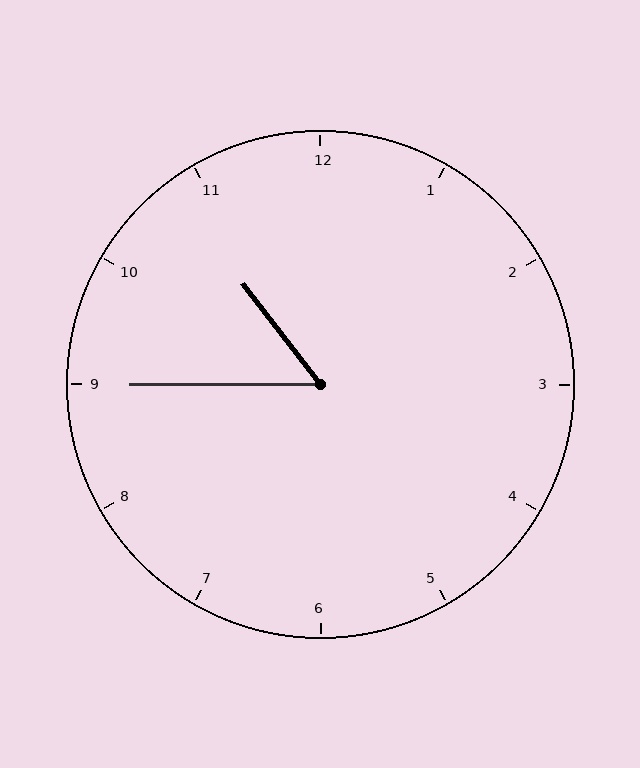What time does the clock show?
10:45.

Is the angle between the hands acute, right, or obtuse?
It is acute.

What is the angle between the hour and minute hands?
Approximately 52 degrees.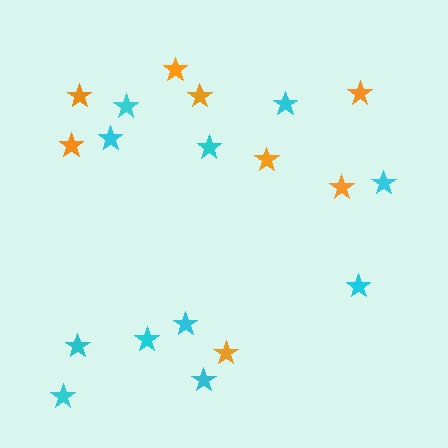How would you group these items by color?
There are 2 groups: one group of cyan stars (11) and one group of orange stars (8).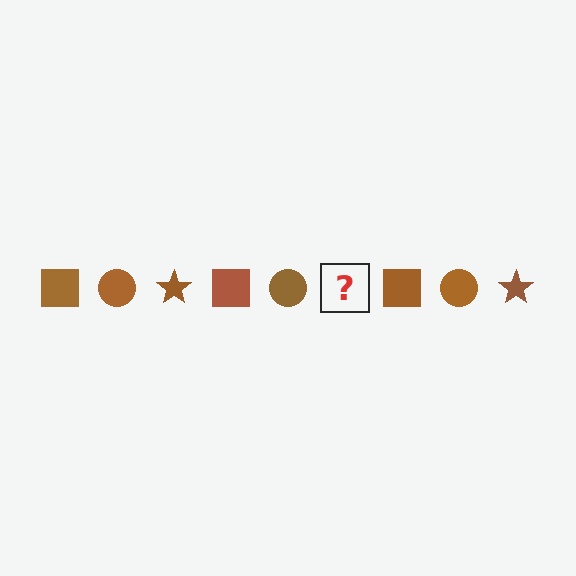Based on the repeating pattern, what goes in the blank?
The blank should be a brown star.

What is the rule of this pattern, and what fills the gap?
The rule is that the pattern cycles through square, circle, star shapes in brown. The gap should be filled with a brown star.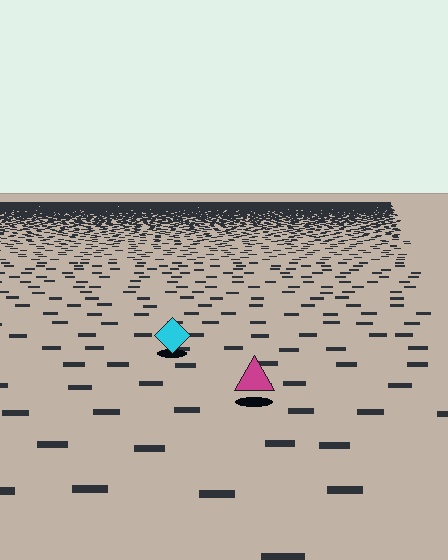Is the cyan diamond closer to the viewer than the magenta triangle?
No. The magenta triangle is closer — you can tell from the texture gradient: the ground texture is coarser near it.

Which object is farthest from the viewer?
The cyan diamond is farthest from the viewer. It appears smaller and the ground texture around it is denser.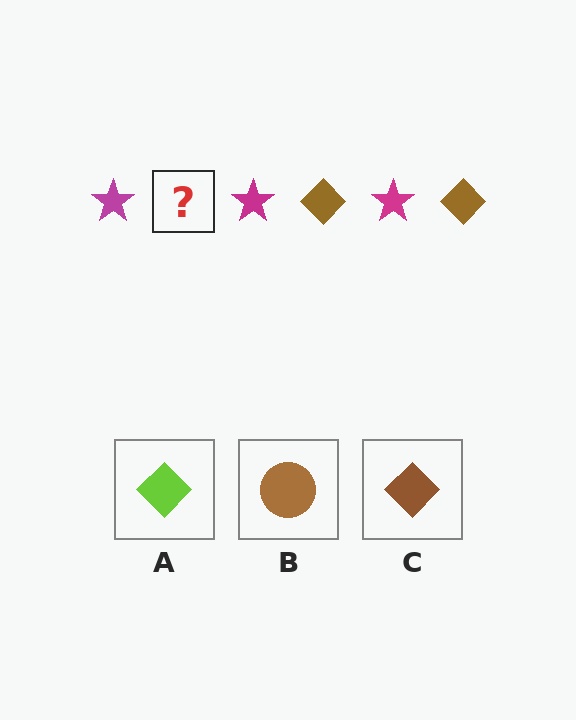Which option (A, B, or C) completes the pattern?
C.